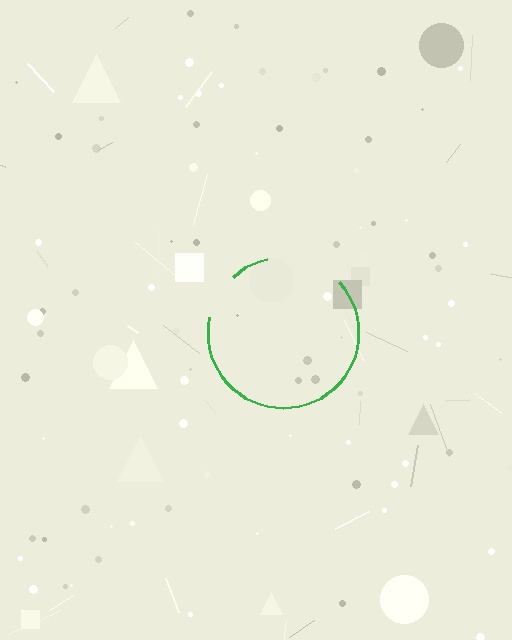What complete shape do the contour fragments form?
The contour fragments form a circle.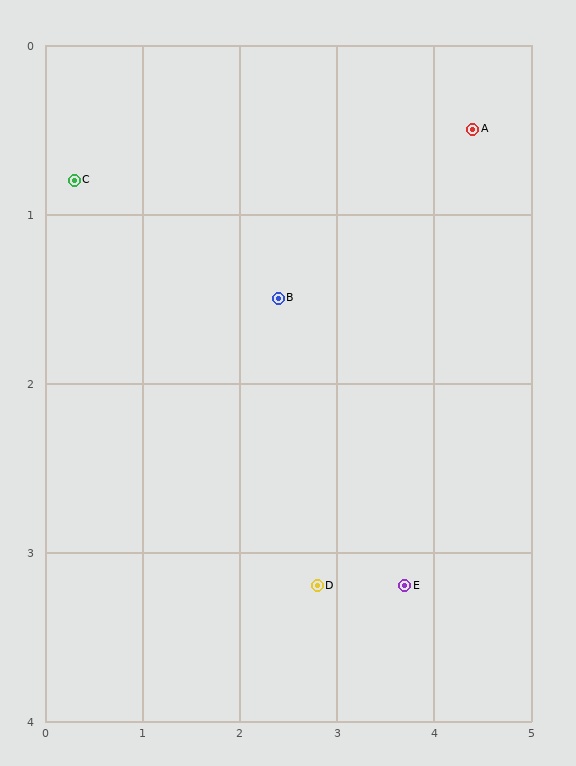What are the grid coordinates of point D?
Point D is at approximately (2.8, 3.2).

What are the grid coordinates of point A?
Point A is at approximately (4.4, 0.5).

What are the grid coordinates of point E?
Point E is at approximately (3.7, 3.2).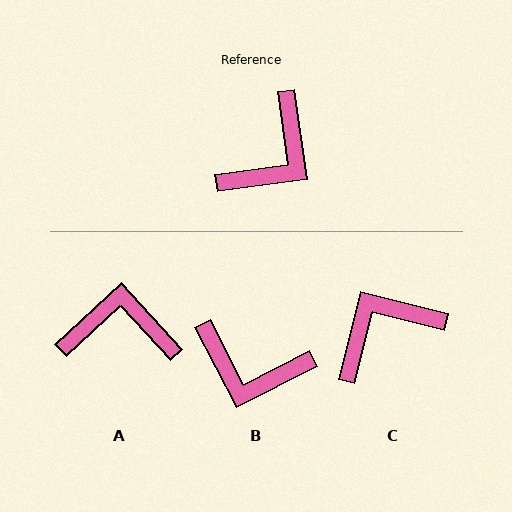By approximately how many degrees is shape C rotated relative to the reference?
Approximately 158 degrees counter-clockwise.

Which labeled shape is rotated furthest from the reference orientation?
C, about 158 degrees away.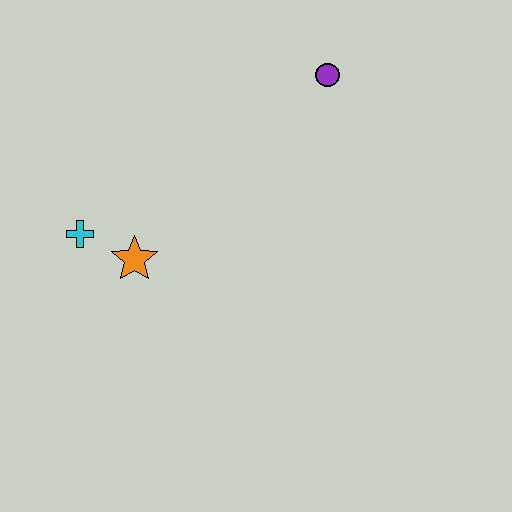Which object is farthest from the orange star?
The purple circle is farthest from the orange star.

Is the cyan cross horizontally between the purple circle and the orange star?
No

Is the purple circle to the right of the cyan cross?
Yes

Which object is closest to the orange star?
The cyan cross is closest to the orange star.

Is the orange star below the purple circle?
Yes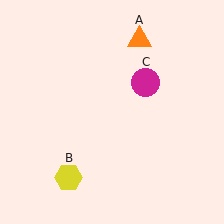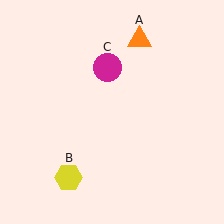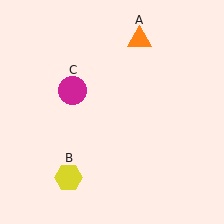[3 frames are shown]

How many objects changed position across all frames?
1 object changed position: magenta circle (object C).